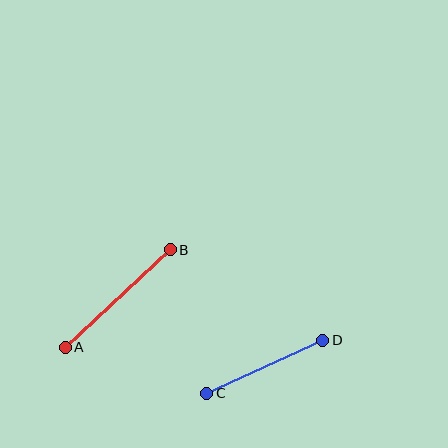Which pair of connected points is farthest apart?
Points A and B are farthest apart.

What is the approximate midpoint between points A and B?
The midpoint is at approximately (118, 298) pixels.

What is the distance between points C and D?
The distance is approximately 128 pixels.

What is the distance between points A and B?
The distance is approximately 143 pixels.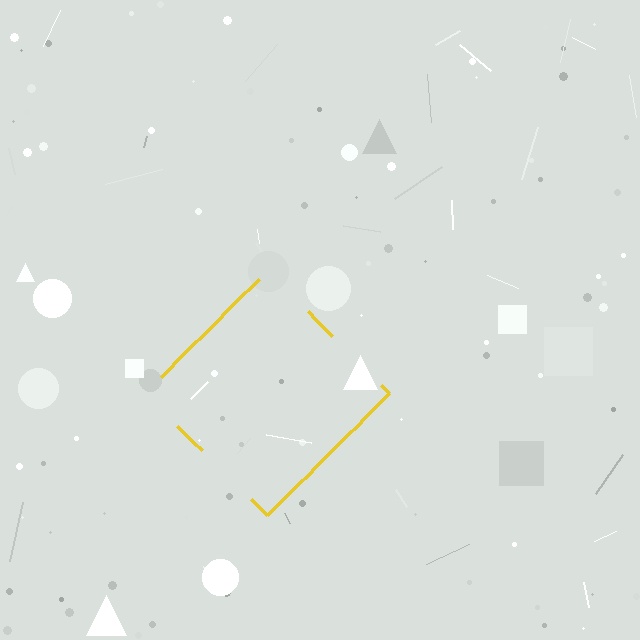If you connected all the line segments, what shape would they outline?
They would outline a diamond.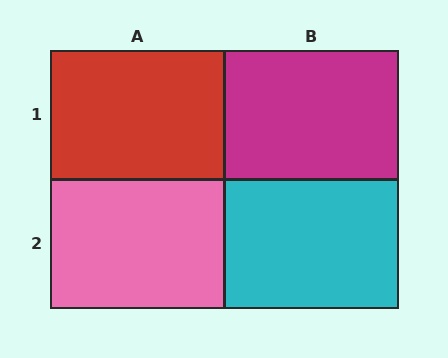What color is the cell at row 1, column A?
Red.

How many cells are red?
1 cell is red.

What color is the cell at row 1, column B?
Magenta.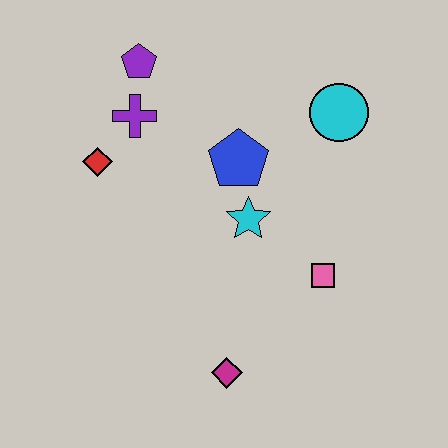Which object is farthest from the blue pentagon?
The magenta diamond is farthest from the blue pentagon.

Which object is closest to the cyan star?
The blue pentagon is closest to the cyan star.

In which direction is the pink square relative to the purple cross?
The pink square is to the right of the purple cross.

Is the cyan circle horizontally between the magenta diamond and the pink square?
No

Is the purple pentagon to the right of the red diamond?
Yes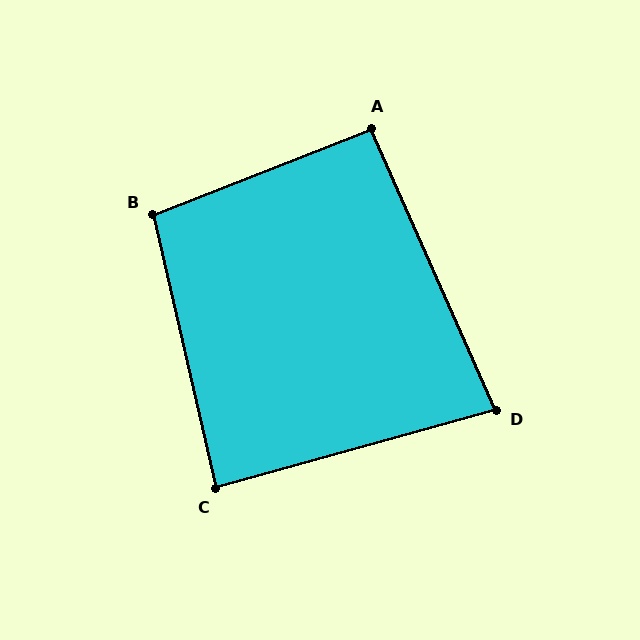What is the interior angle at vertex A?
Approximately 93 degrees (approximately right).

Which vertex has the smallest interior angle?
D, at approximately 82 degrees.